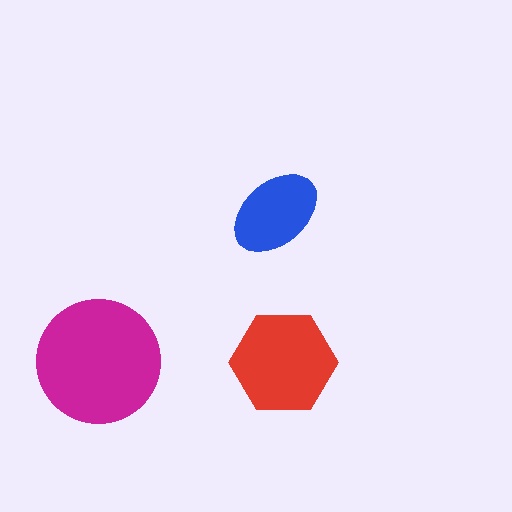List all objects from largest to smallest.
The magenta circle, the red hexagon, the blue ellipse.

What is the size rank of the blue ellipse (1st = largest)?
3rd.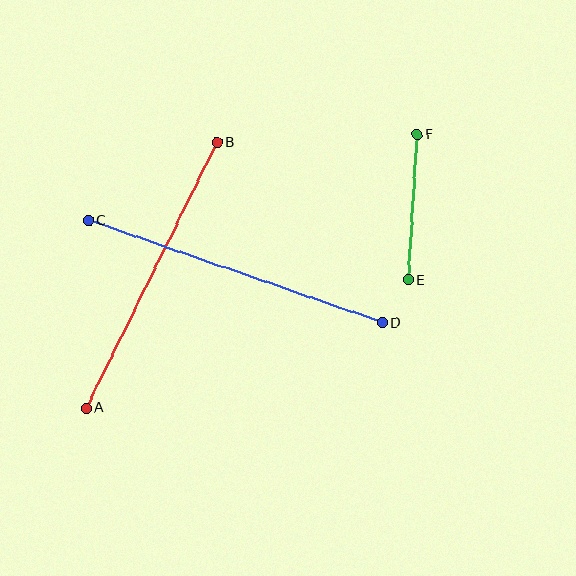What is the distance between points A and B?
The distance is approximately 296 pixels.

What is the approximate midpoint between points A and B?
The midpoint is at approximately (151, 275) pixels.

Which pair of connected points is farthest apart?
Points C and D are farthest apart.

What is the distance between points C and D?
The distance is approximately 311 pixels.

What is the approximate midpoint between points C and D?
The midpoint is at approximately (235, 272) pixels.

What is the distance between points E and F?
The distance is approximately 146 pixels.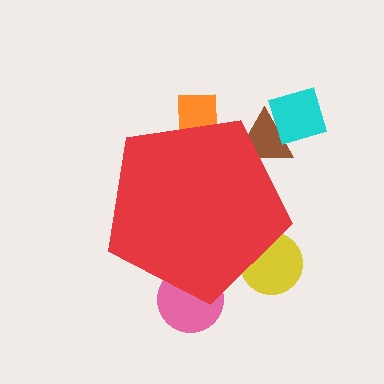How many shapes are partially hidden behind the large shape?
4 shapes are partially hidden.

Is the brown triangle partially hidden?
Yes, the brown triangle is partially hidden behind the red pentagon.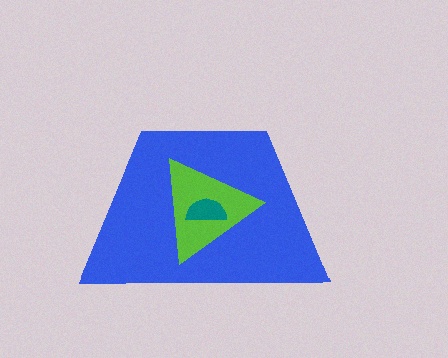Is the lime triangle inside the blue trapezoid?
Yes.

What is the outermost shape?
The blue trapezoid.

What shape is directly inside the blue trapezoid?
The lime triangle.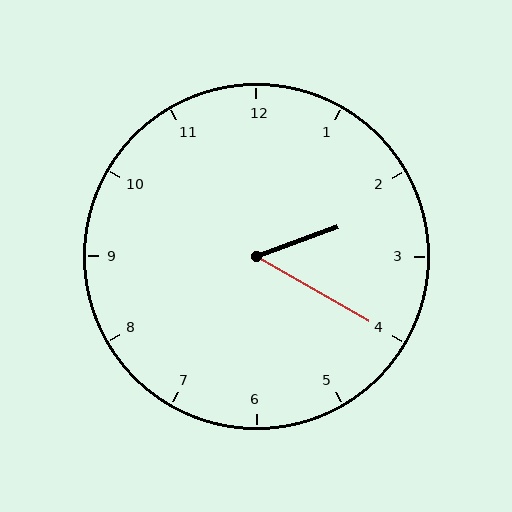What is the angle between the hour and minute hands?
Approximately 50 degrees.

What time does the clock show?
2:20.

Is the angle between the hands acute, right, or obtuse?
It is acute.